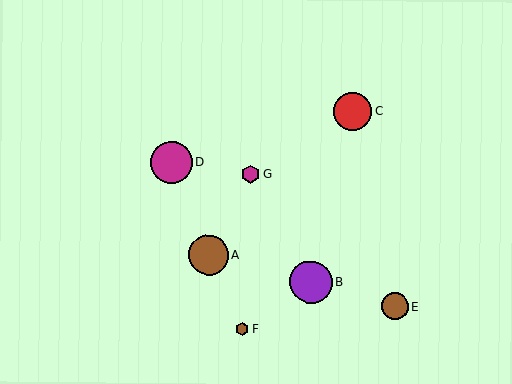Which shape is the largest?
The purple circle (labeled B) is the largest.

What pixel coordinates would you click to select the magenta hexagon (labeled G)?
Click at (251, 174) to select the magenta hexagon G.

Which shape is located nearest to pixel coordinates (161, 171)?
The magenta circle (labeled D) at (172, 162) is nearest to that location.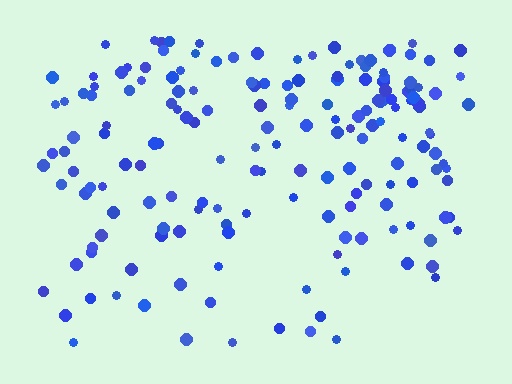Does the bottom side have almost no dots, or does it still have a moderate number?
Still a moderate number, just noticeably fewer than the top.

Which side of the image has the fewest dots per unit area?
The bottom.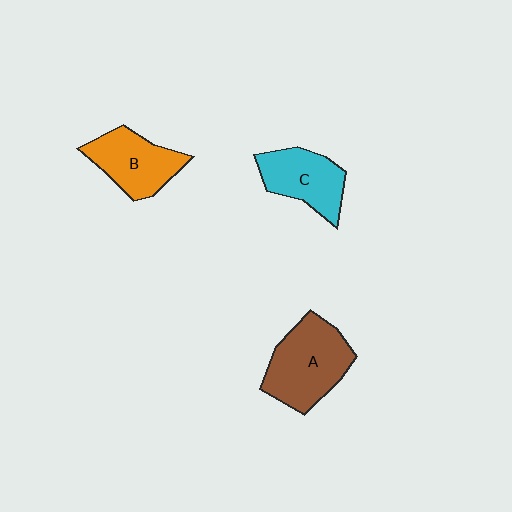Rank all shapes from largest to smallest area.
From largest to smallest: A (brown), B (orange), C (cyan).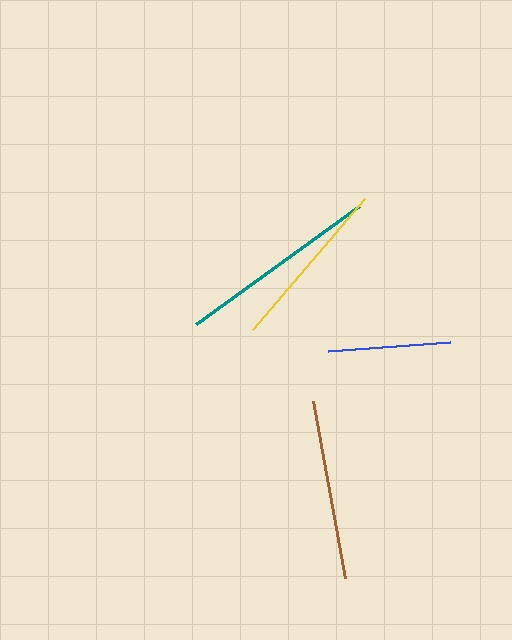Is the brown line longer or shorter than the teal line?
The teal line is longer than the brown line.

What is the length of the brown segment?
The brown segment is approximately 180 pixels long.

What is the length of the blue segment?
The blue segment is approximately 122 pixels long.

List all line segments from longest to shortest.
From longest to shortest: teal, brown, yellow, blue.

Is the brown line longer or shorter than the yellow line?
The brown line is longer than the yellow line.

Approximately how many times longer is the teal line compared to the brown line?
The teal line is approximately 1.1 times the length of the brown line.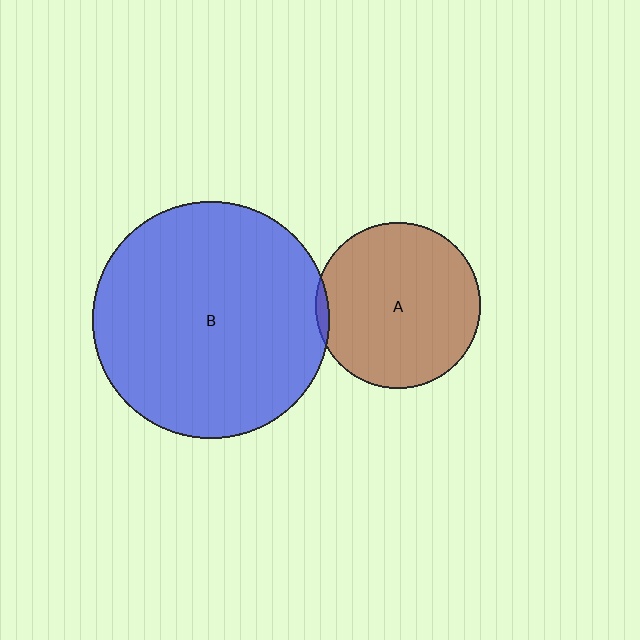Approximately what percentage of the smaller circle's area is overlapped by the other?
Approximately 5%.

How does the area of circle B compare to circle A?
Approximately 2.1 times.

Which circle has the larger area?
Circle B (blue).